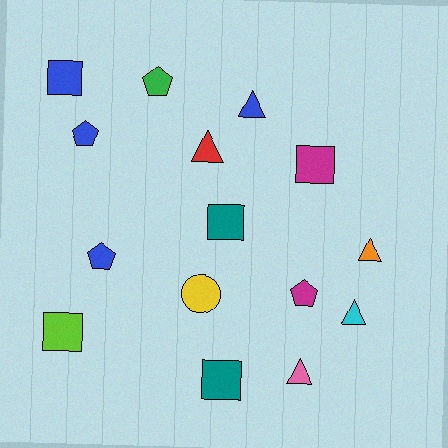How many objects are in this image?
There are 15 objects.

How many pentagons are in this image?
There are 4 pentagons.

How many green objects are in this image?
There is 1 green object.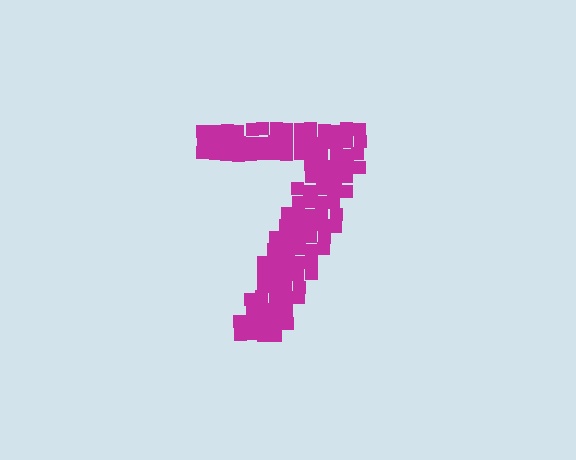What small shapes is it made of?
It is made of small squares.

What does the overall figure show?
The overall figure shows the digit 7.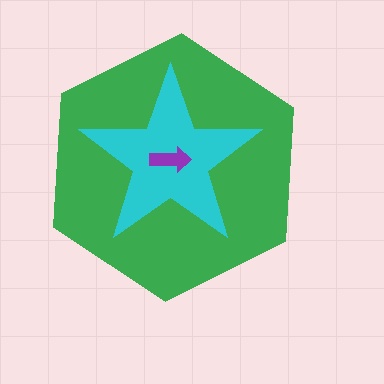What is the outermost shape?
The green hexagon.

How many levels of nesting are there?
3.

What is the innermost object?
The purple arrow.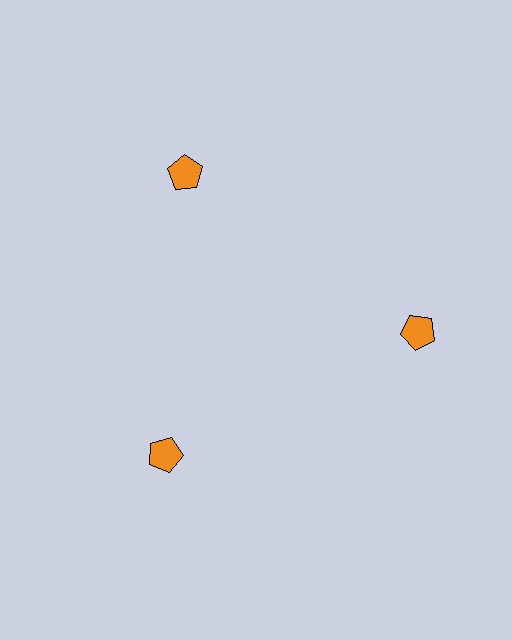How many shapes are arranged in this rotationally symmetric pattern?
There are 3 shapes, arranged in 3 groups of 1.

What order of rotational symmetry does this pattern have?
This pattern has 3-fold rotational symmetry.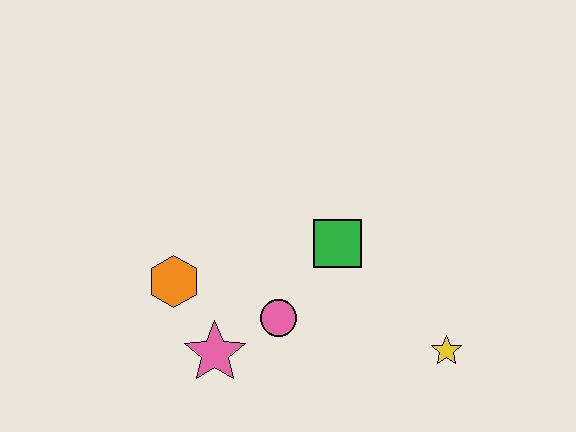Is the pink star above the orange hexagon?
No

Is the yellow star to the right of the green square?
Yes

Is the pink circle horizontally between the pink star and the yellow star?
Yes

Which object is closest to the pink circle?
The pink star is closest to the pink circle.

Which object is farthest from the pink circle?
The yellow star is farthest from the pink circle.